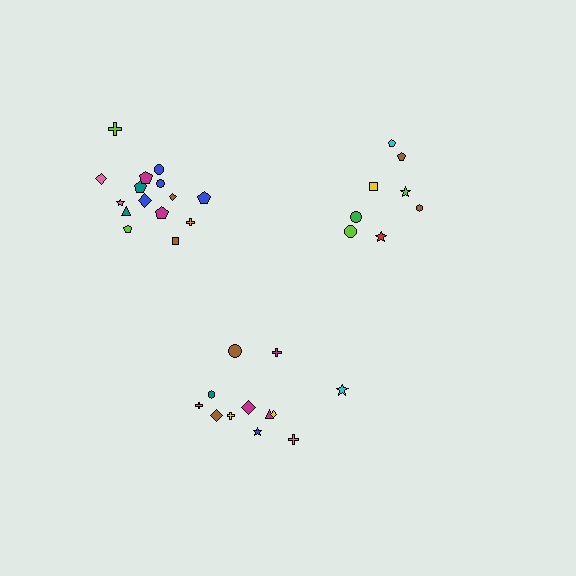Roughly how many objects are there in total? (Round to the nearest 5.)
Roughly 35 objects in total.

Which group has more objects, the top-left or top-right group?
The top-left group.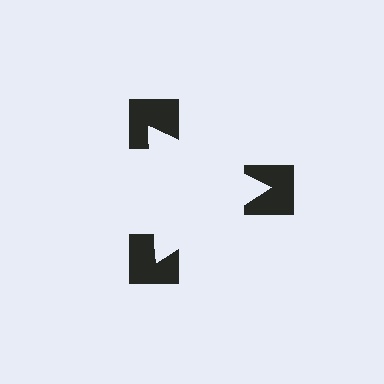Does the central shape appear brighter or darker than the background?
It typically appears slightly brighter than the background, even though no actual brightness change is drawn.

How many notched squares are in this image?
There are 3 — one at each vertex of the illusory triangle.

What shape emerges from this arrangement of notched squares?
An illusory triangle — its edges are inferred from the aligned wedge cuts in the notched squares, not physically drawn.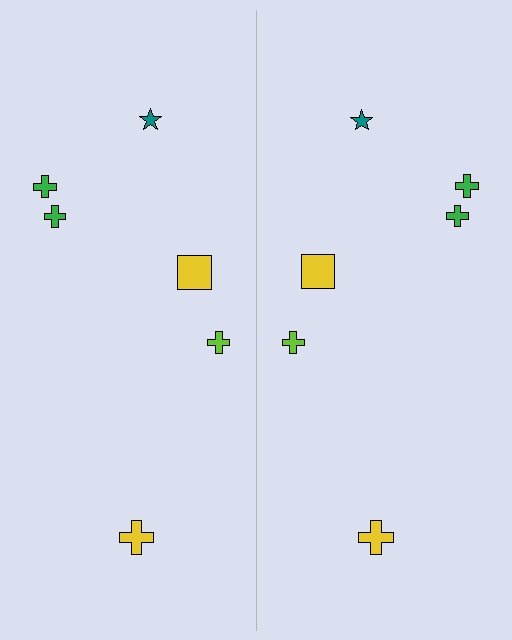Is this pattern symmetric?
Yes, this pattern has bilateral (reflection) symmetry.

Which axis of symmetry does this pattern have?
The pattern has a vertical axis of symmetry running through the center of the image.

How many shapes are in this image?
There are 12 shapes in this image.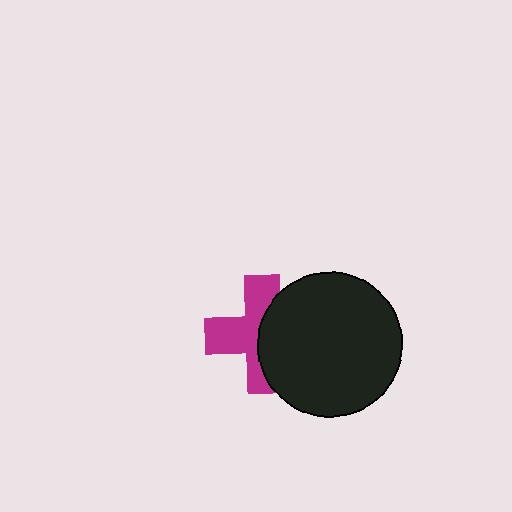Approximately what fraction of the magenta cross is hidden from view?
Roughly 47% of the magenta cross is hidden behind the black circle.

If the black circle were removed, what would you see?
You would see the complete magenta cross.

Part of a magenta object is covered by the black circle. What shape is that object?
It is a cross.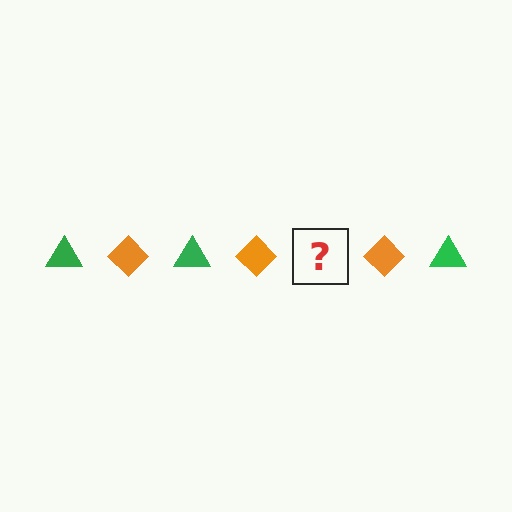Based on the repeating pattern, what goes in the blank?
The blank should be a green triangle.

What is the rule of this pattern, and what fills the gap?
The rule is that the pattern alternates between green triangle and orange diamond. The gap should be filled with a green triangle.